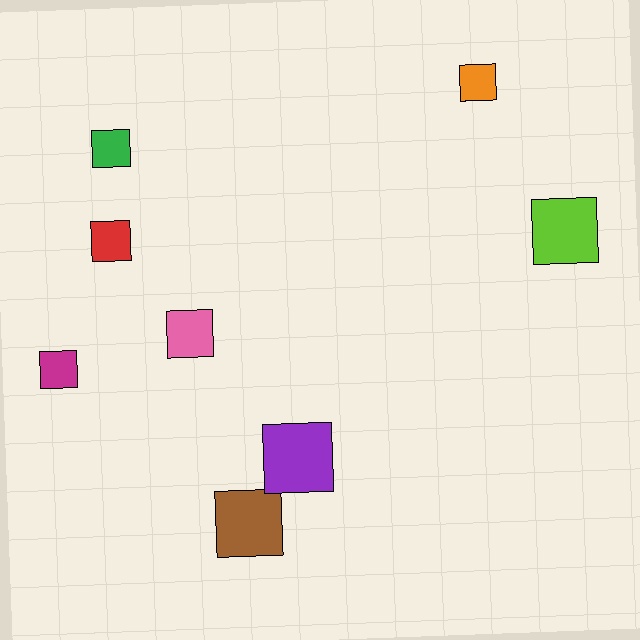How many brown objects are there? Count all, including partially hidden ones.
There is 1 brown object.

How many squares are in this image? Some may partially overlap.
There are 8 squares.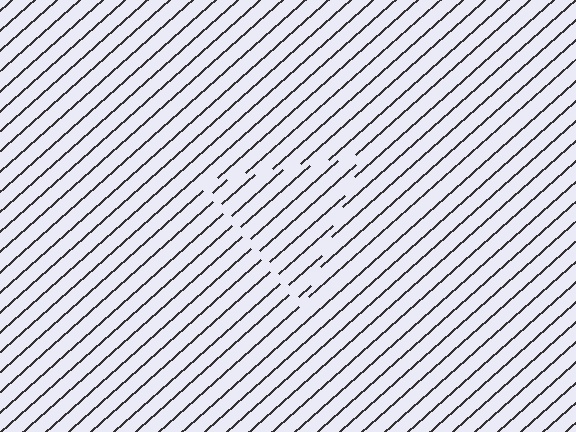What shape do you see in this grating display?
An illusory triangle. The interior of the shape contains the same grating, shifted by half a period — the contour is defined by the phase discontinuity where line-ends from the inner and outer gratings abut.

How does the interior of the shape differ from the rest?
The interior of the shape contains the same grating, shifted by half a period — the contour is defined by the phase discontinuity where line-ends from the inner and outer gratings abut.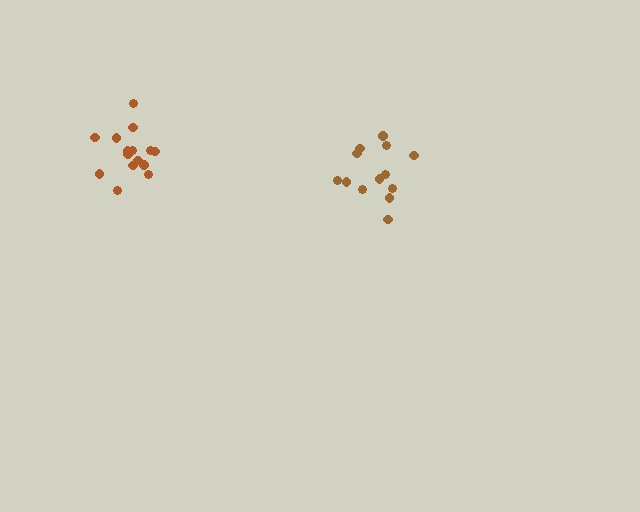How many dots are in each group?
Group 1: 13 dots, Group 2: 15 dots (28 total).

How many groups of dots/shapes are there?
There are 2 groups.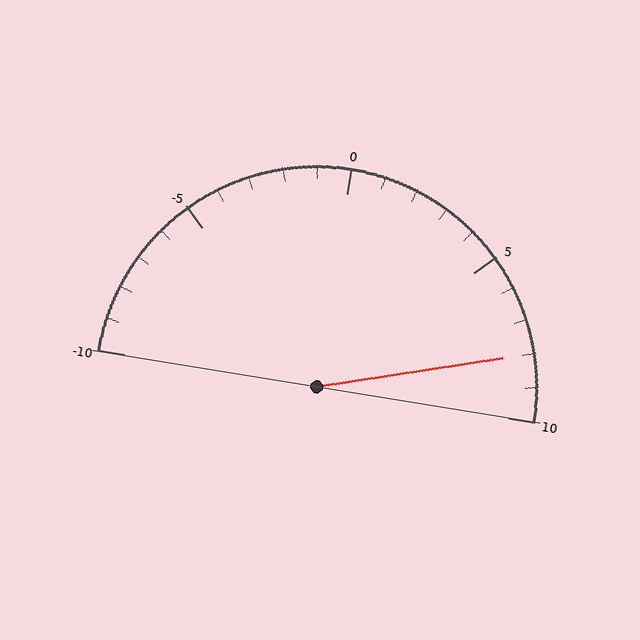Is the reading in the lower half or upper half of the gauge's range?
The reading is in the upper half of the range (-10 to 10).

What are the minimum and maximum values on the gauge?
The gauge ranges from -10 to 10.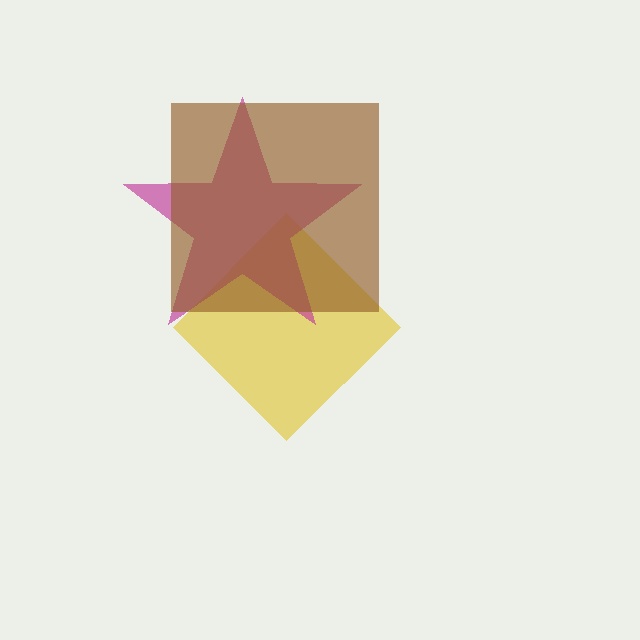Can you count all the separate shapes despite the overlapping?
Yes, there are 3 separate shapes.